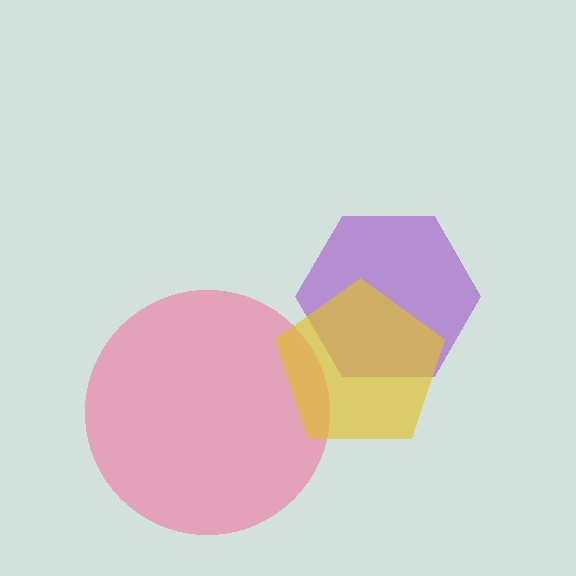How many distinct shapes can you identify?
There are 3 distinct shapes: a pink circle, a purple hexagon, a yellow pentagon.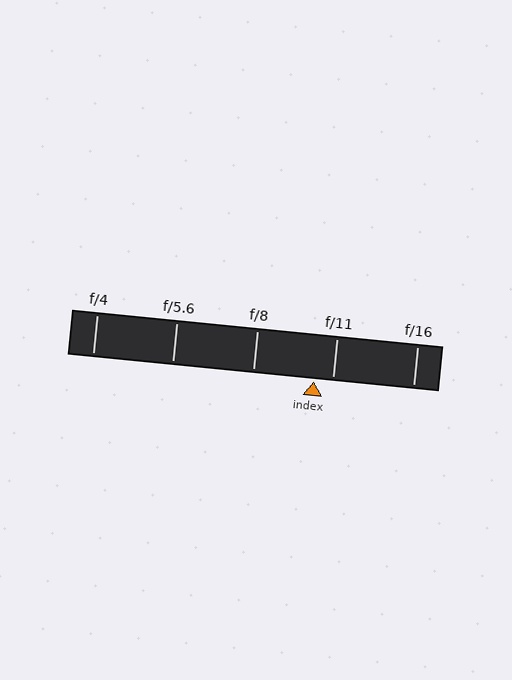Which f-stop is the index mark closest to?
The index mark is closest to f/11.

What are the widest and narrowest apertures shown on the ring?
The widest aperture shown is f/4 and the narrowest is f/16.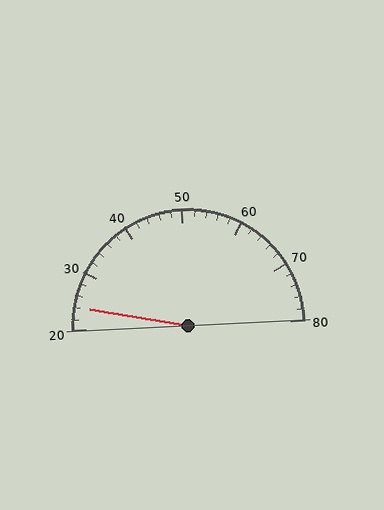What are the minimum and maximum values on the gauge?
The gauge ranges from 20 to 80.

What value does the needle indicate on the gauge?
The needle indicates approximately 24.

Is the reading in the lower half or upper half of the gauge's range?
The reading is in the lower half of the range (20 to 80).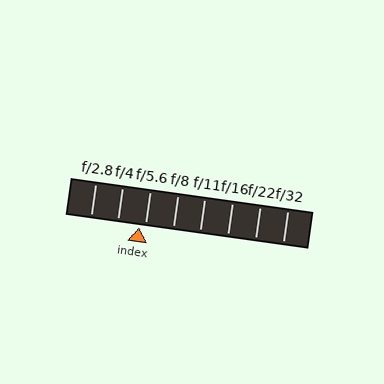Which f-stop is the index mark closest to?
The index mark is closest to f/5.6.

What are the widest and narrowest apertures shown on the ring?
The widest aperture shown is f/2.8 and the narrowest is f/32.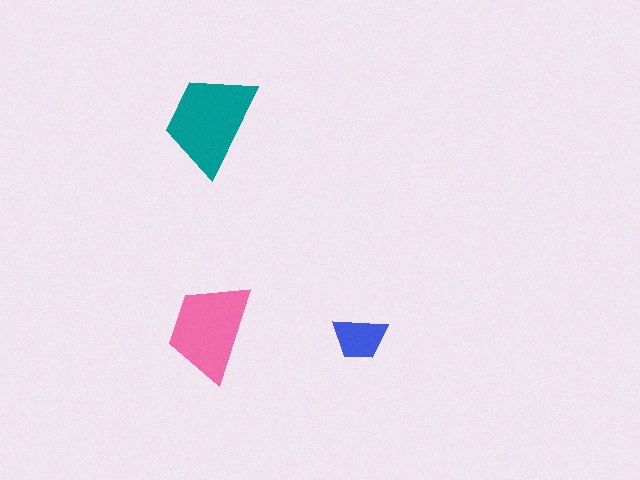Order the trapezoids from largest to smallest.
the teal one, the pink one, the blue one.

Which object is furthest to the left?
The pink trapezoid is leftmost.